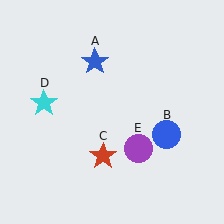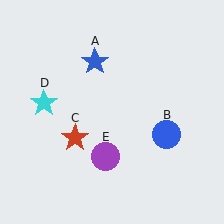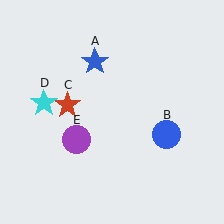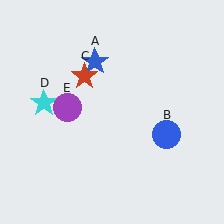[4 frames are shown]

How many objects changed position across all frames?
2 objects changed position: red star (object C), purple circle (object E).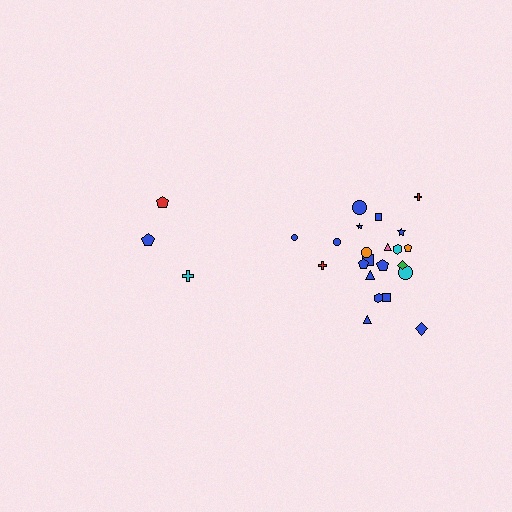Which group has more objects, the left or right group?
The right group.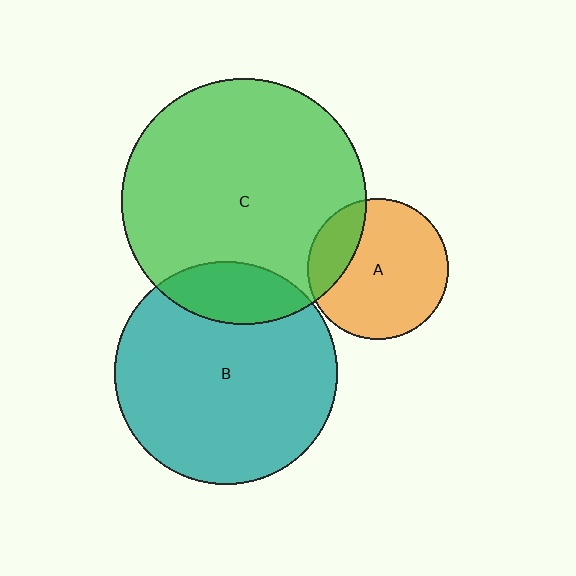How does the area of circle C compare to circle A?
Approximately 3.1 times.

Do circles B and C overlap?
Yes.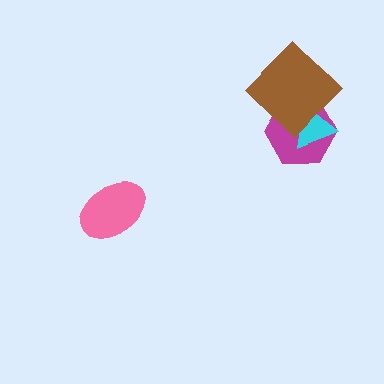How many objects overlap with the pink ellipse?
0 objects overlap with the pink ellipse.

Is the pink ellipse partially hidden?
No, no other shape covers it.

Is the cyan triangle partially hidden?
Yes, it is partially covered by another shape.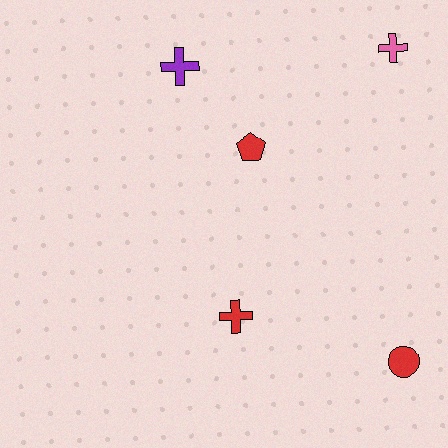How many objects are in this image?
There are 5 objects.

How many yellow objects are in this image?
There are no yellow objects.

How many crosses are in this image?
There are 3 crosses.